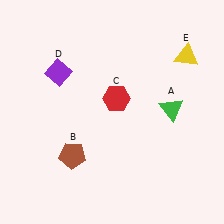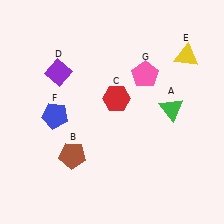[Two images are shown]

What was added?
A blue pentagon (F), a pink pentagon (G) were added in Image 2.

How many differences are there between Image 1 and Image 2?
There are 2 differences between the two images.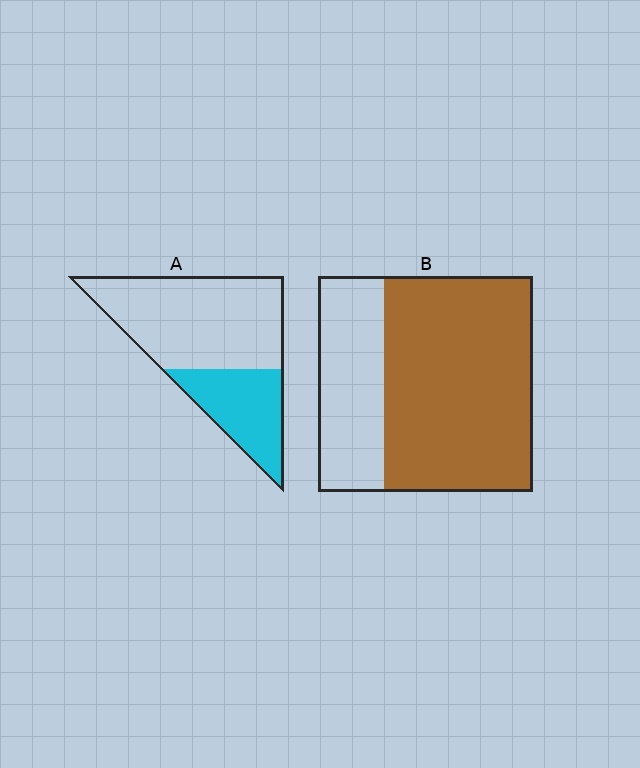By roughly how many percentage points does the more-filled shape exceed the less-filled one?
By roughly 35 percentage points (B over A).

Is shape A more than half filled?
No.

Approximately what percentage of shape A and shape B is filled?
A is approximately 35% and B is approximately 70%.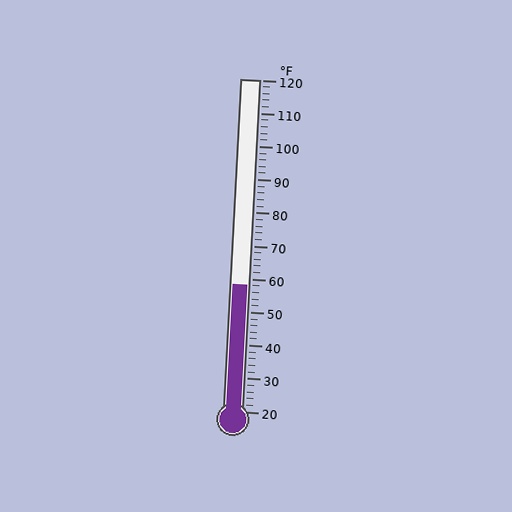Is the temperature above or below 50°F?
The temperature is above 50°F.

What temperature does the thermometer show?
The thermometer shows approximately 58°F.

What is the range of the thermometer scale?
The thermometer scale ranges from 20°F to 120°F.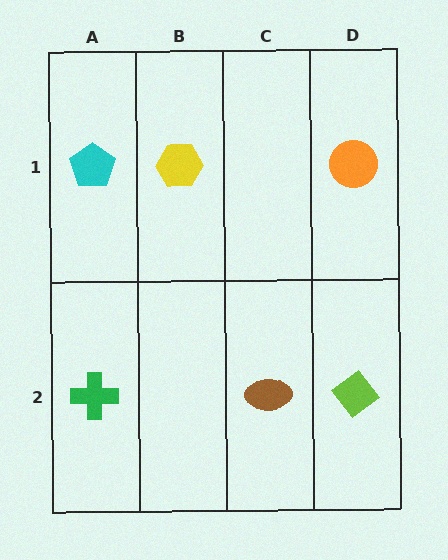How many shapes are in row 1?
3 shapes.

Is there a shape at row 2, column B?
No, that cell is empty.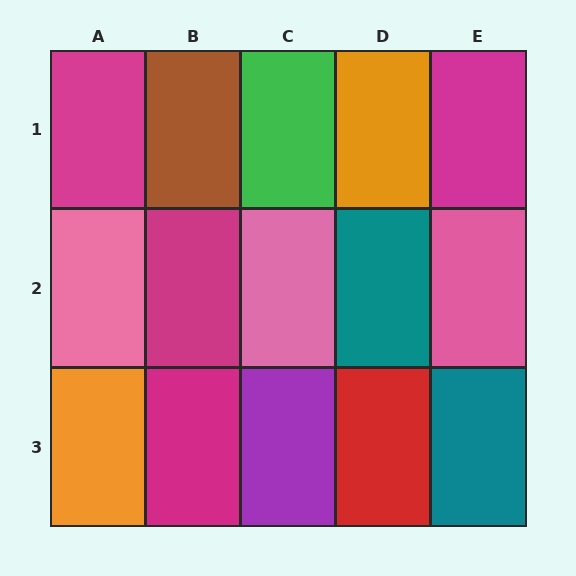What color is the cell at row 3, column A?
Orange.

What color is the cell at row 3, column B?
Magenta.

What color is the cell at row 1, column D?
Orange.